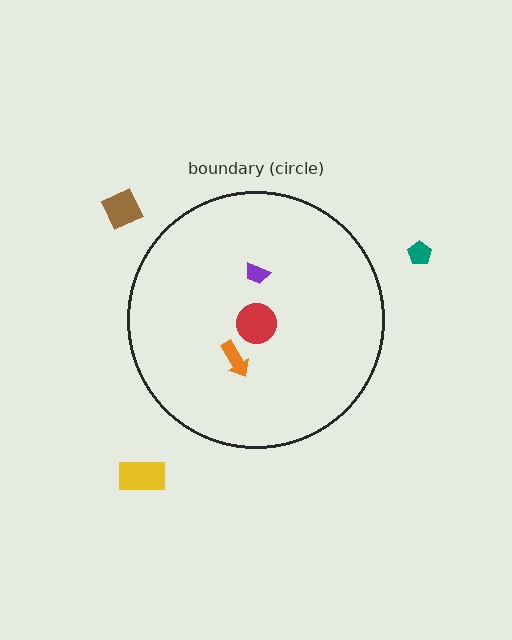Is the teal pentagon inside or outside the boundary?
Outside.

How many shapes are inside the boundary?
3 inside, 3 outside.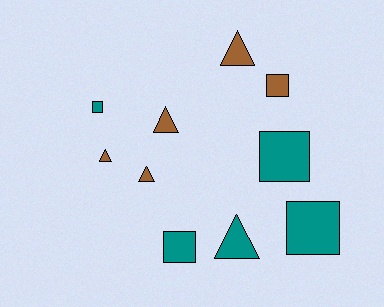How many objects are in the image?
There are 10 objects.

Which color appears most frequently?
Brown, with 5 objects.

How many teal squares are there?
There are 4 teal squares.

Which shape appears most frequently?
Triangle, with 5 objects.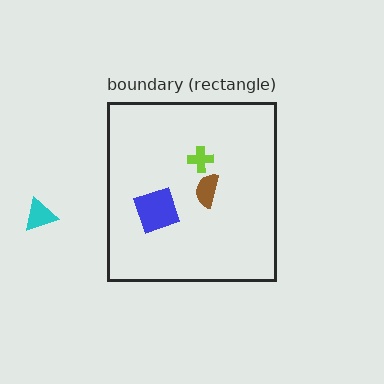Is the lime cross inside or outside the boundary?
Inside.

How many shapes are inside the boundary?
3 inside, 1 outside.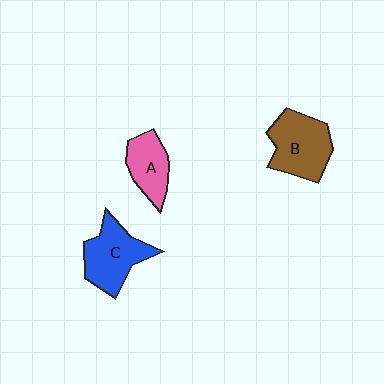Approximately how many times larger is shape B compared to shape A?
Approximately 1.5 times.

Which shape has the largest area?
Shape B (brown).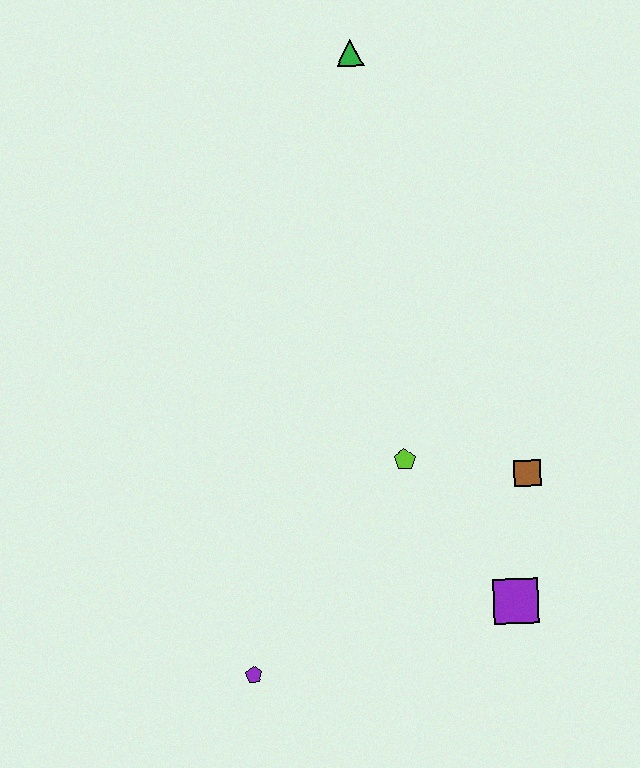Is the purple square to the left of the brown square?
Yes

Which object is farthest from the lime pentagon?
The green triangle is farthest from the lime pentagon.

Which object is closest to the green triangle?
The lime pentagon is closest to the green triangle.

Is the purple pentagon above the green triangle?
No